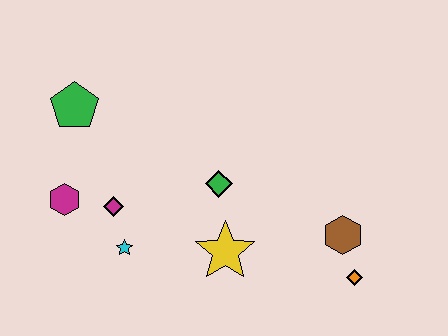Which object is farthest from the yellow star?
The green pentagon is farthest from the yellow star.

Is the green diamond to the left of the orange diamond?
Yes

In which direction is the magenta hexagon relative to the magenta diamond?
The magenta hexagon is to the left of the magenta diamond.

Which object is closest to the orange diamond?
The brown hexagon is closest to the orange diamond.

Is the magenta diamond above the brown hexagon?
Yes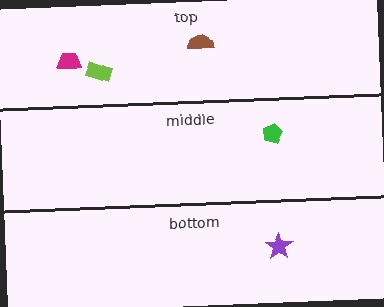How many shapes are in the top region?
3.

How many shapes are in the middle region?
1.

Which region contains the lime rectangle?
The top region.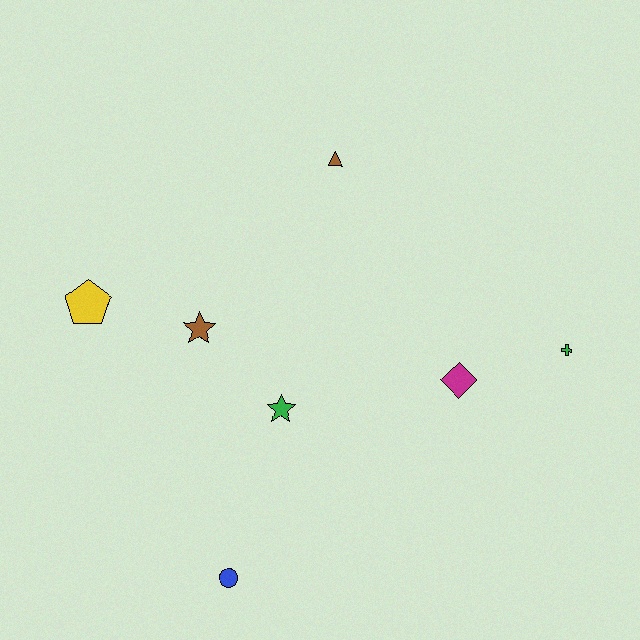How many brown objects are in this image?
There are 2 brown objects.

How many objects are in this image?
There are 7 objects.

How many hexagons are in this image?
There are no hexagons.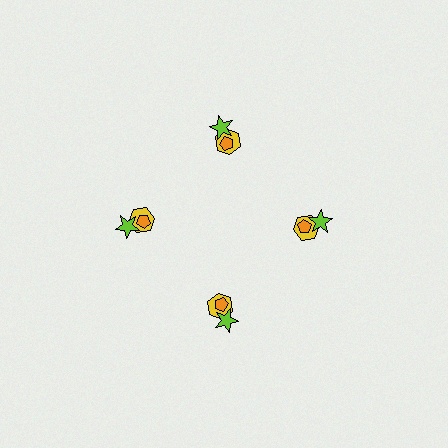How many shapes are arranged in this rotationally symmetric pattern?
There are 12 shapes, arranged in 4 groups of 3.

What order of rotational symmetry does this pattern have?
This pattern has 4-fold rotational symmetry.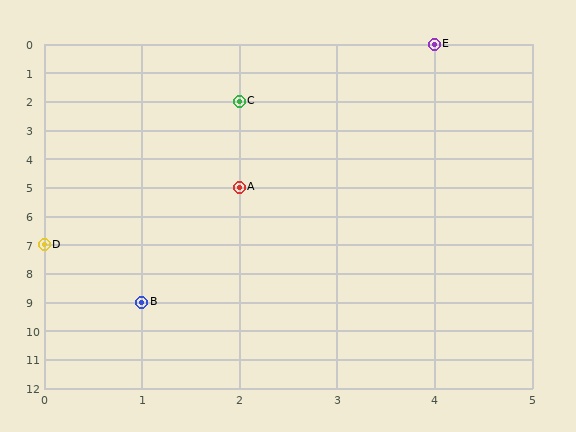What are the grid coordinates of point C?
Point C is at grid coordinates (2, 2).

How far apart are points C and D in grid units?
Points C and D are 2 columns and 5 rows apart (about 5.4 grid units diagonally).